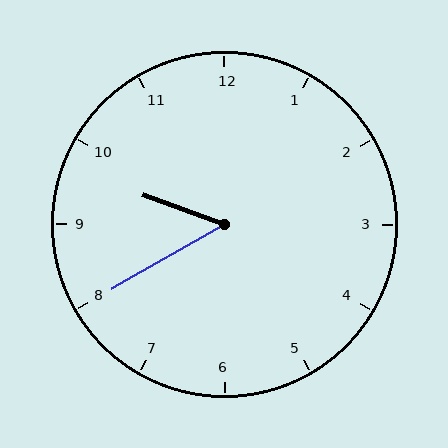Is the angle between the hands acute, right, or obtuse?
It is acute.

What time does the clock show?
9:40.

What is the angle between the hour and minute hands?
Approximately 50 degrees.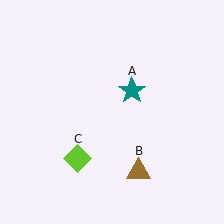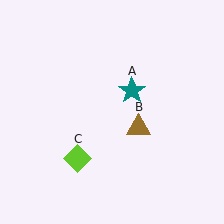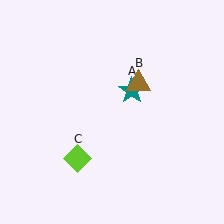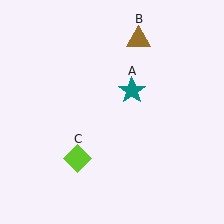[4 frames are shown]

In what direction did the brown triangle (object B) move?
The brown triangle (object B) moved up.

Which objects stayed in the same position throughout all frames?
Teal star (object A) and lime diamond (object C) remained stationary.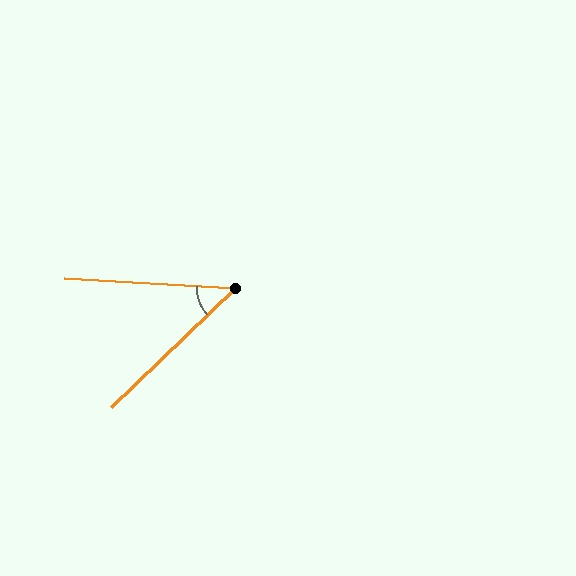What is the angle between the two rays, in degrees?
Approximately 47 degrees.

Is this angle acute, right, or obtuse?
It is acute.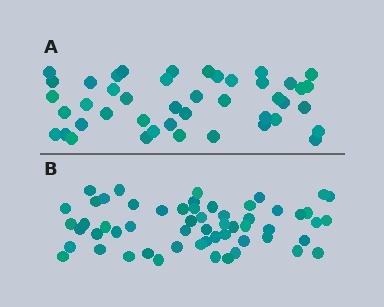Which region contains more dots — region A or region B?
Region B (the bottom region) has more dots.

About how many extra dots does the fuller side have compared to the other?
Region B has approximately 15 more dots than region A.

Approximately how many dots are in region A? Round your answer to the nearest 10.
About 40 dots. (The exact count is 44, which rounds to 40.)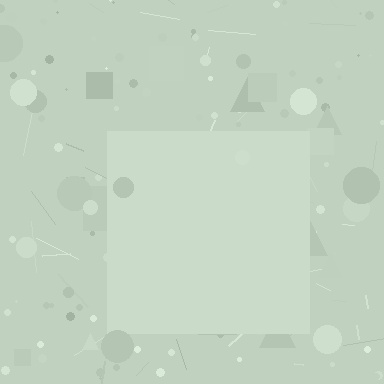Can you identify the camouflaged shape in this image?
The camouflaged shape is a square.